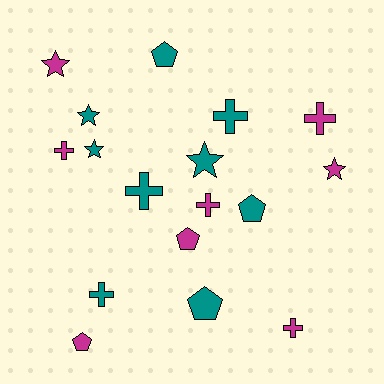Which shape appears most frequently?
Cross, with 7 objects.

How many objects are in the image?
There are 17 objects.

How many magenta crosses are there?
There are 4 magenta crosses.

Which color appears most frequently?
Teal, with 9 objects.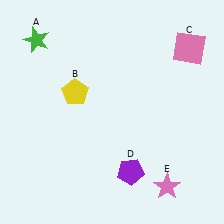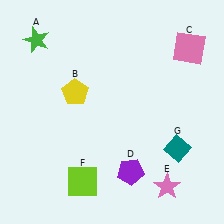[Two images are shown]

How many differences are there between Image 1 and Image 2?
There are 2 differences between the two images.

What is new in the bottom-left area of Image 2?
A lime square (F) was added in the bottom-left area of Image 2.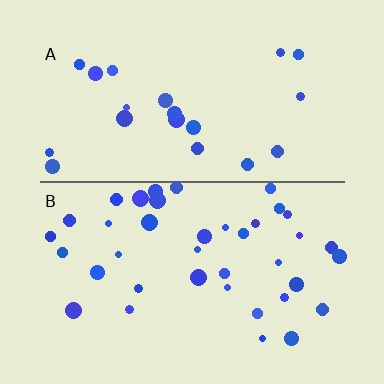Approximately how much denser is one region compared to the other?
Approximately 1.8× — region B over region A.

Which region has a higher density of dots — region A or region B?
B (the bottom).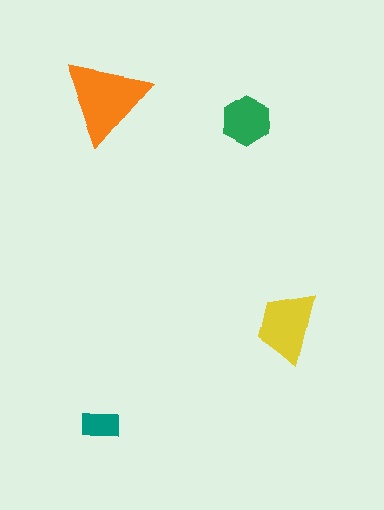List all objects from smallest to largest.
The teal rectangle, the green hexagon, the yellow trapezoid, the orange triangle.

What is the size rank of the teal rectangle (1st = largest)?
4th.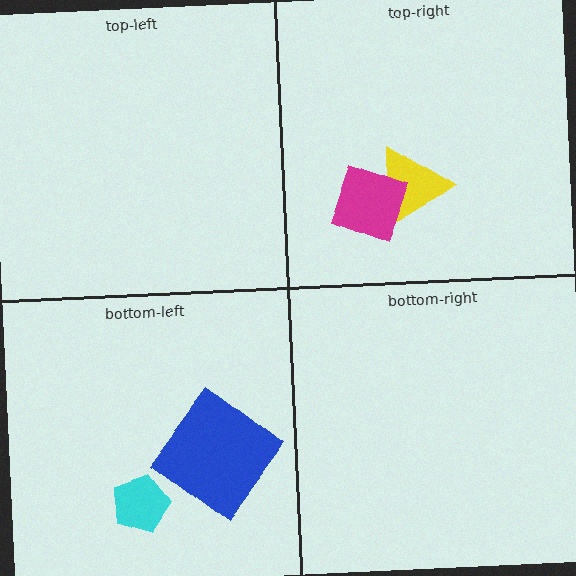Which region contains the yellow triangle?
The top-right region.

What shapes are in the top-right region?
The yellow triangle, the magenta diamond.